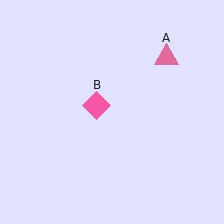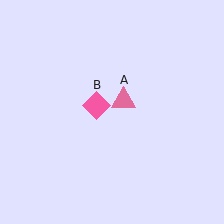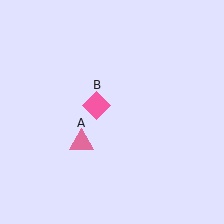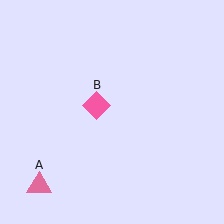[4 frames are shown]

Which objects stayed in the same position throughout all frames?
Pink diamond (object B) remained stationary.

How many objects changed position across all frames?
1 object changed position: pink triangle (object A).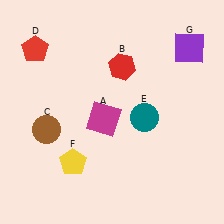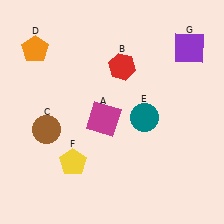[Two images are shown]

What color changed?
The pentagon (D) changed from red in Image 1 to orange in Image 2.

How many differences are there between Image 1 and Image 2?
There is 1 difference between the two images.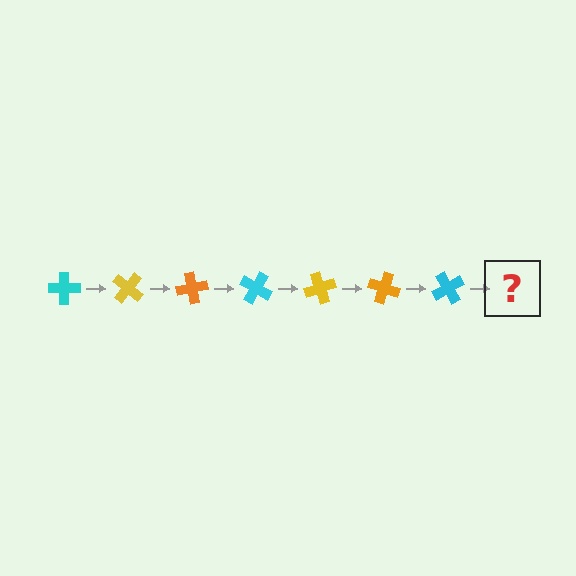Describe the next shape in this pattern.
It should be a yellow cross, rotated 280 degrees from the start.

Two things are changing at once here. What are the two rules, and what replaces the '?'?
The two rules are that it rotates 40 degrees each step and the color cycles through cyan, yellow, and orange. The '?' should be a yellow cross, rotated 280 degrees from the start.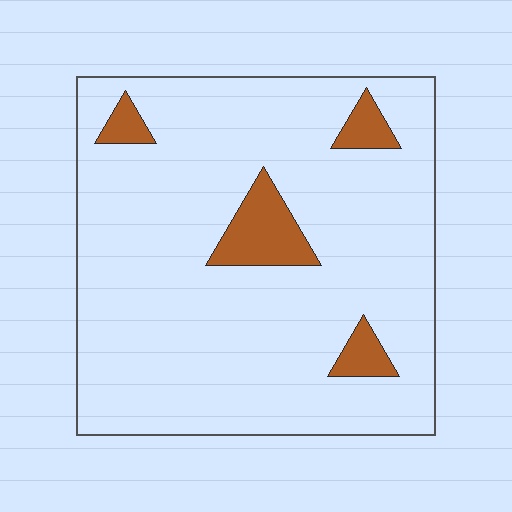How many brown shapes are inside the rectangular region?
4.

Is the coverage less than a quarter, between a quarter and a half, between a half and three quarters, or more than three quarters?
Less than a quarter.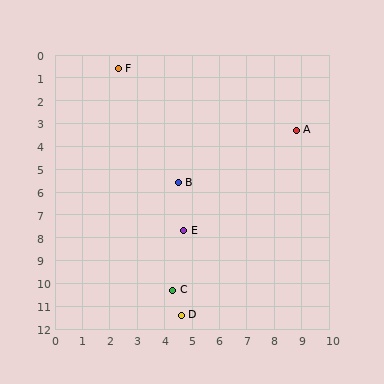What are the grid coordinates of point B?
Point B is at approximately (4.5, 5.6).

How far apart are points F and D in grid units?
Points F and D are about 11.0 grid units apart.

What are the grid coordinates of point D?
Point D is at approximately (4.6, 11.4).